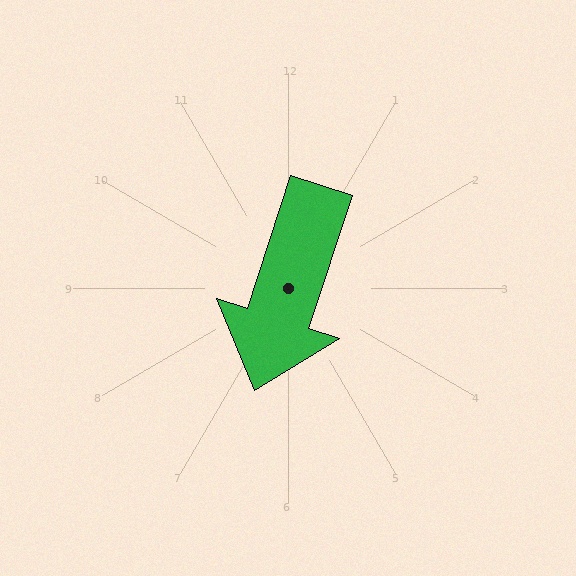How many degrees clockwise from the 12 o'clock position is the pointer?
Approximately 198 degrees.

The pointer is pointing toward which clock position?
Roughly 7 o'clock.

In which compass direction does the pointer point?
South.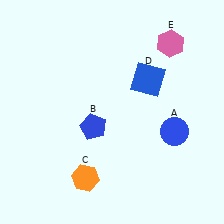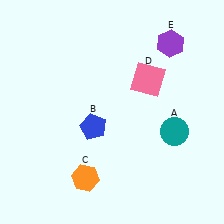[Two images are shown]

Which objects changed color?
A changed from blue to teal. D changed from blue to pink. E changed from pink to purple.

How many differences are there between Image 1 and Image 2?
There are 3 differences between the two images.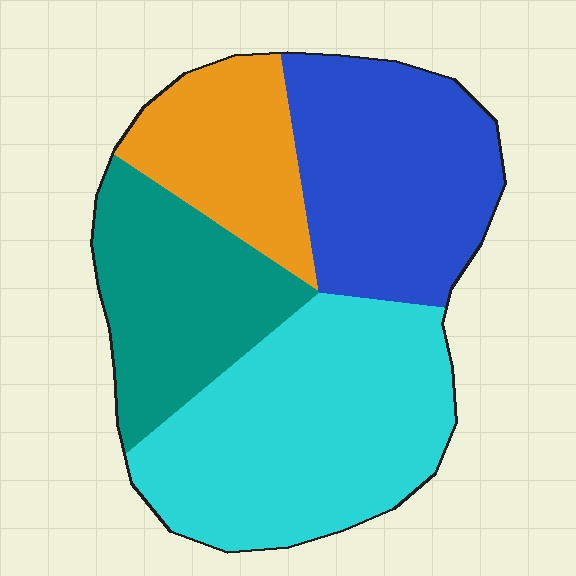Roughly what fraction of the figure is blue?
Blue takes up about one quarter (1/4) of the figure.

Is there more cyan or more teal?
Cyan.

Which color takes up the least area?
Orange, at roughly 15%.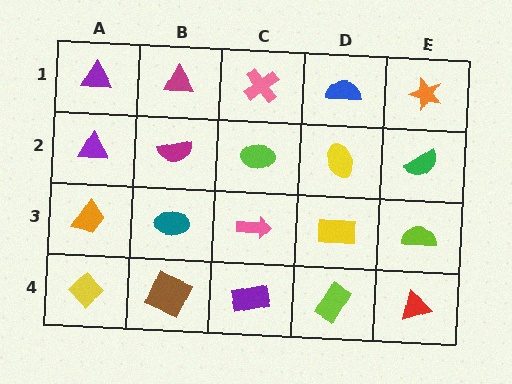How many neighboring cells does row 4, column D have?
3.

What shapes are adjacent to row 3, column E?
A green semicircle (row 2, column E), a red triangle (row 4, column E), a yellow rectangle (row 3, column D).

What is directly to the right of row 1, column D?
An orange star.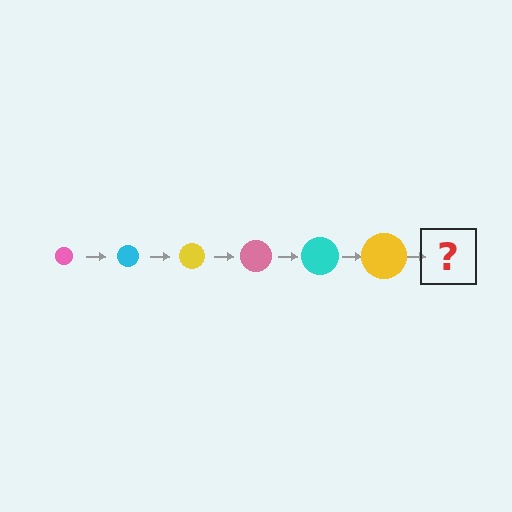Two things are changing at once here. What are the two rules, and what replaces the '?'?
The two rules are that the circle grows larger each step and the color cycles through pink, cyan, and yellow. The '?' should be a pink circle, larger than the previous one.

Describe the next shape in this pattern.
It should be a pink circle, larger than the previous one.